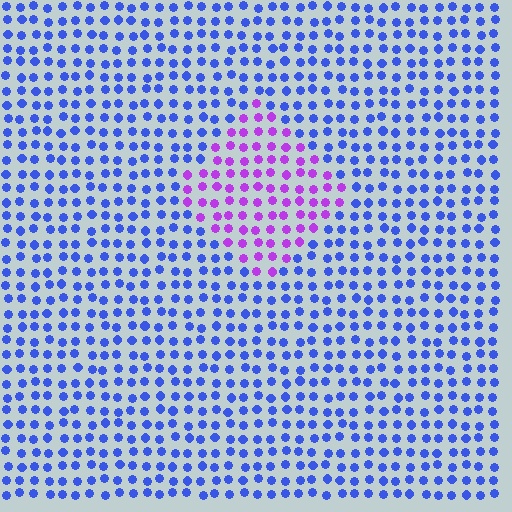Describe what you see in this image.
The image is filled with small blue elements in a uniform arrangement. A diamond-shaped region is visible where the elements are tinted to a slightly different hue, forming a subtle color boundary.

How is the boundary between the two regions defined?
The boundary is defined purely by a slight shift in hue (about 55 degrees). Spacing, size, and orientation are identical on both sides.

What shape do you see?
I see a diamond.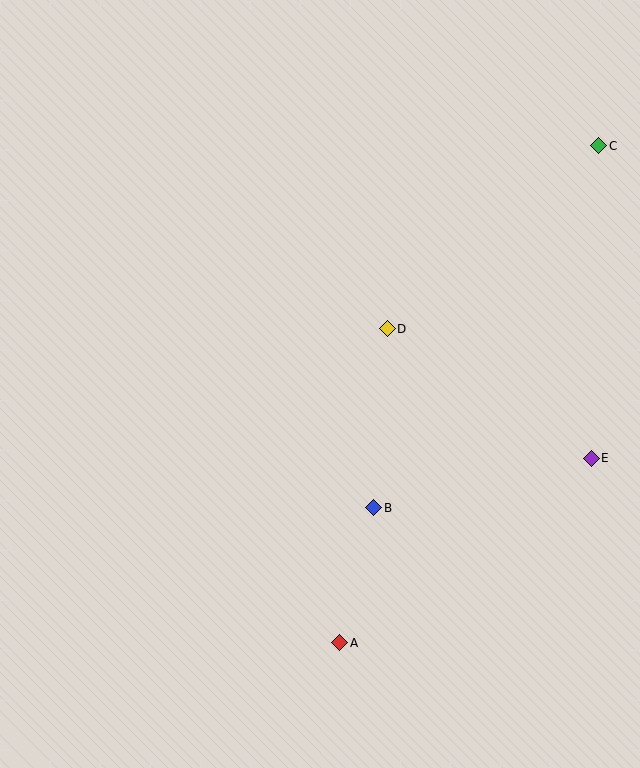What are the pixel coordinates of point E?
Point E is at (591, 458).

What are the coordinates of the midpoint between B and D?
The midpoint between B and D is at (380, 418).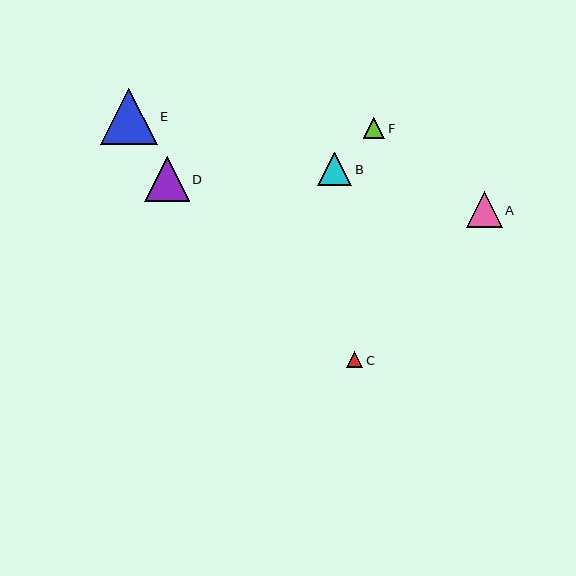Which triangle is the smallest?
Triangle C is the smallest with a size of approximately 17 pixels.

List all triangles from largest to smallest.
From largest to smallest: E, D, A, B, F, C.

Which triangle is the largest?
Triangle E is the largest with a size of approximately 56 pixels.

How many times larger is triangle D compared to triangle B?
Triangle D is approximately 1.3 times the size of triangle B.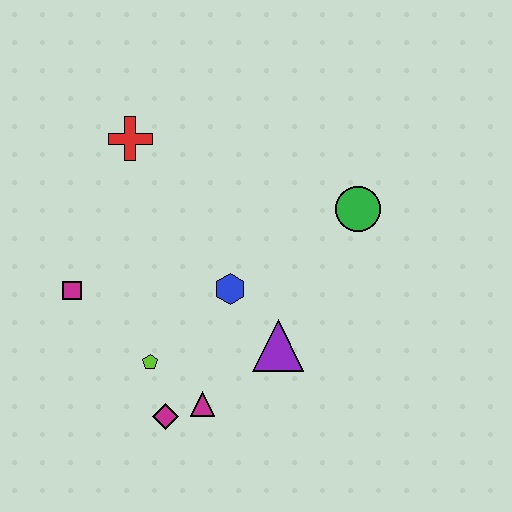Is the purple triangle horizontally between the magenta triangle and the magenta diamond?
No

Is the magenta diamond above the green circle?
No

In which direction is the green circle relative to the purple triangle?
The green circle is above the purple triangle.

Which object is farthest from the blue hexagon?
The red cross is farthest from the blue hexagon.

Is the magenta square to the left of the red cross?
Yes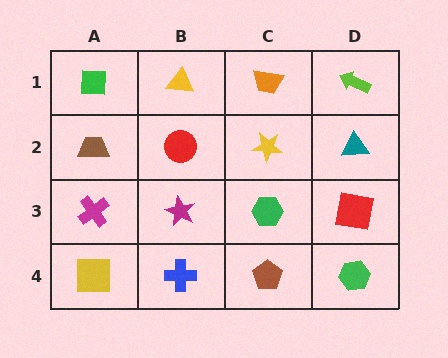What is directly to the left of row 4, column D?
A brown pentagon.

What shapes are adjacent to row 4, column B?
A magenta star (row 3, column B), a yellow square (row 4, column A), a brown pentagon (row 4, column C).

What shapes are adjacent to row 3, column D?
A teal triangle (row 2, column D), a green hexagon (row 4, column D), a green hexagon (row 3, column C).